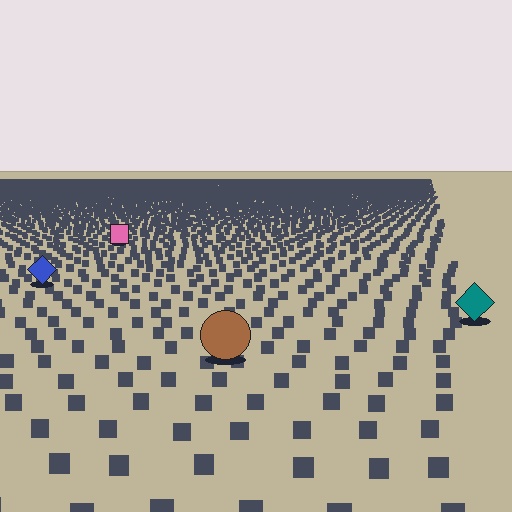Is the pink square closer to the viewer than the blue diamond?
No. The blue diamond is closer — you can tell from the texture gradient: the ground texture is coarser near it.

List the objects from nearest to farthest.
From nearest to farthest: the brown circle, the teal diamond, the blue diamond, the pink square.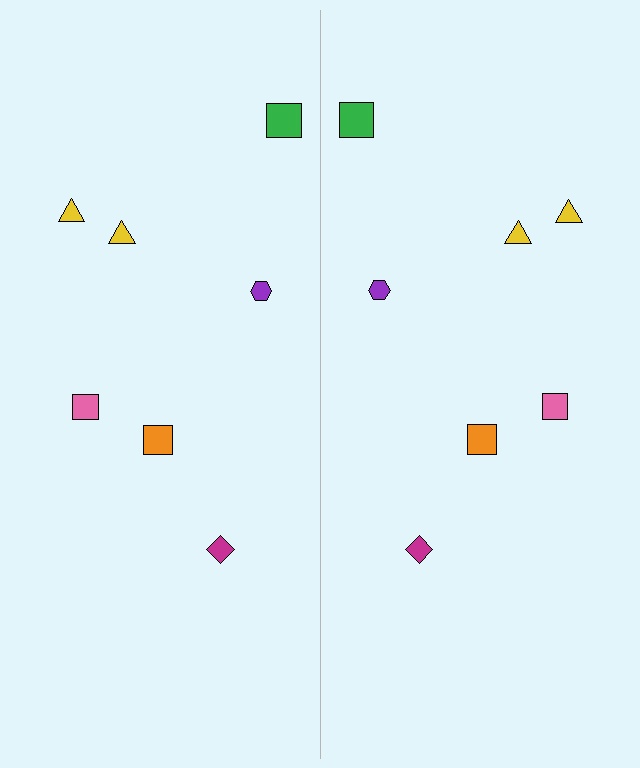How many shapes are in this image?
There are 14 shapes in this image.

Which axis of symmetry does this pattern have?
The pattern has a vertical axis of symmetry running through the center of the image.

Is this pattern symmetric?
Yes, this pattern has bilateral (reflection) symmetry.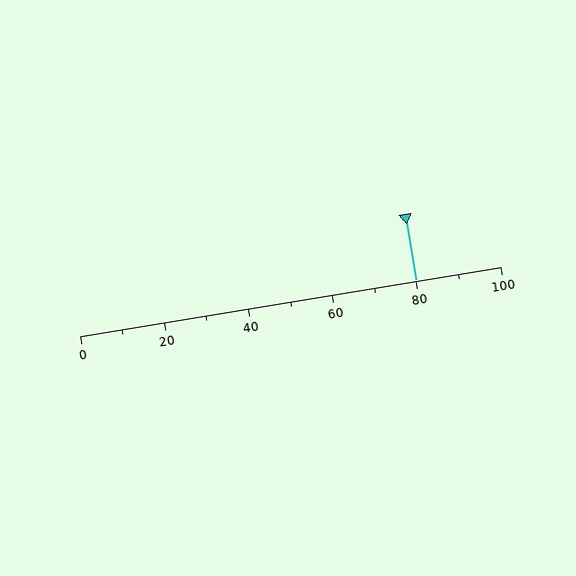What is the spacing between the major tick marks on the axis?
The major ticks are spaced 20 apart.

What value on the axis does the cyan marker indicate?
The marker indicates approximately 80.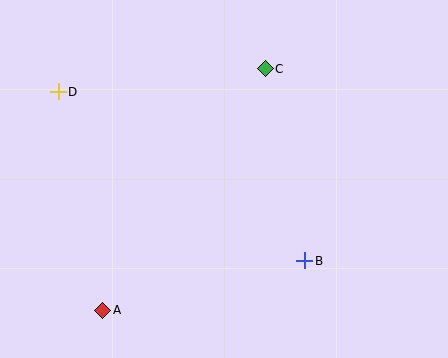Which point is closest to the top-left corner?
Point D is closest to the top-left corner.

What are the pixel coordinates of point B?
Point B is at (305, 261).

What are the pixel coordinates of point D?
Point D is at (58, 92).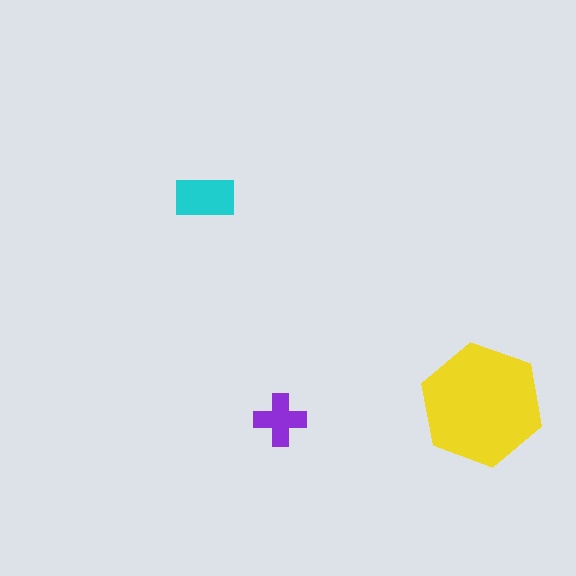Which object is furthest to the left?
The cyan rectangle is leftmost.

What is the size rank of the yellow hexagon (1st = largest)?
1st.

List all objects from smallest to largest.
The purple cross, the cyan rectangle, the yellow hexagon.